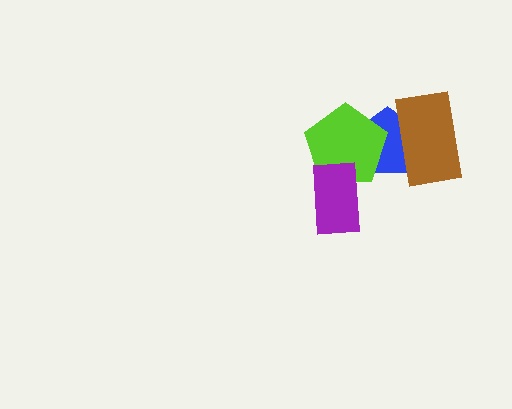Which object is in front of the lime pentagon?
The purple rectangle is in front of the lime pentagon.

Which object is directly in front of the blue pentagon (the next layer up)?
The brown rectangle is directly in front of the blue pentagon.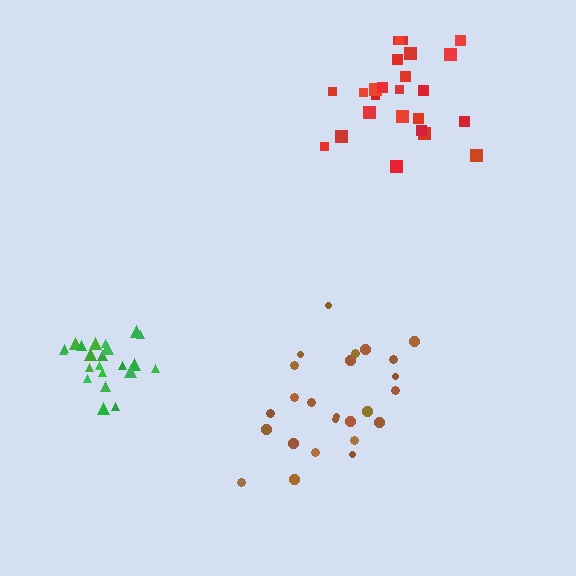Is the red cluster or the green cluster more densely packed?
Green.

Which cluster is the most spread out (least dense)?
Brown.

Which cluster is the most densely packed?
Green.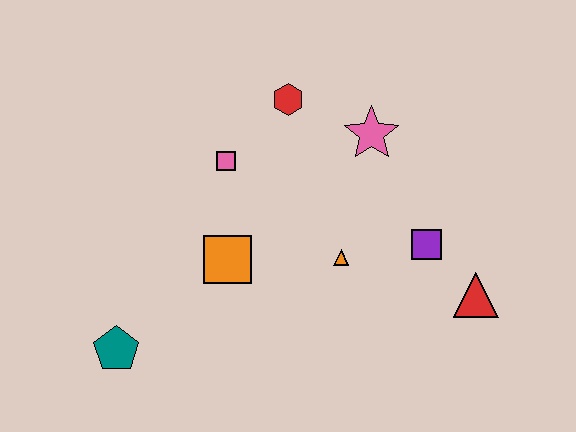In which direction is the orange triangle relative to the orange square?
The orange triangle is to the right of the orange square.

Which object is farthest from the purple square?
The teal pentagon is farthest from the purple square.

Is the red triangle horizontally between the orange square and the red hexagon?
No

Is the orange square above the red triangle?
Yes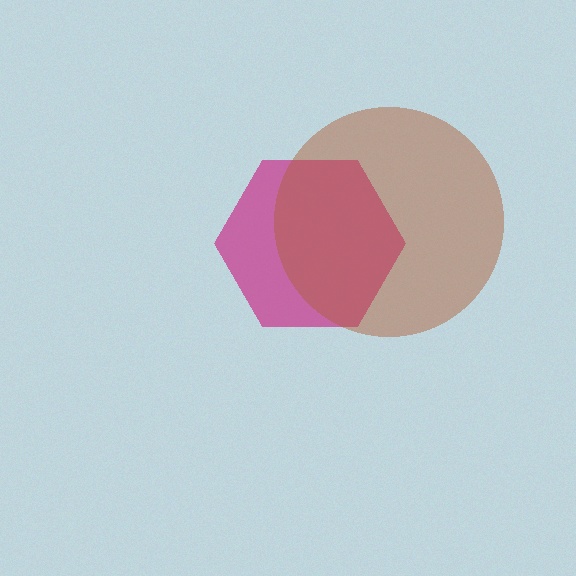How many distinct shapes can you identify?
There are 2 distinct shapes: a magenta hexagon, a brown circle.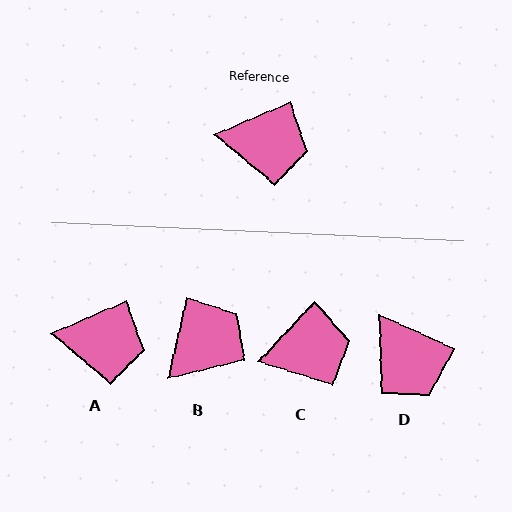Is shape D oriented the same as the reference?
No, it is off by about 48 degrees.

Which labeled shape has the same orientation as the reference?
A.